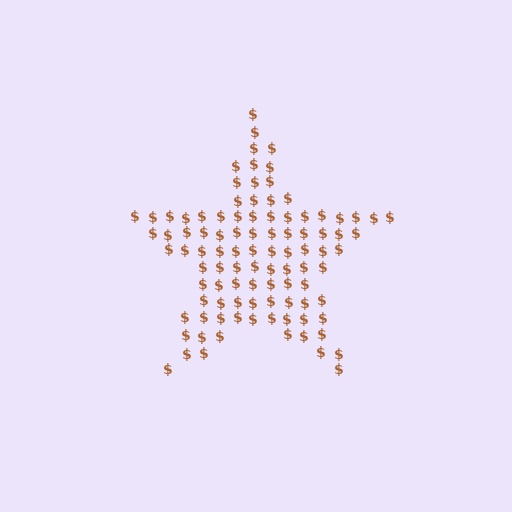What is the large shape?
The large shape is a star.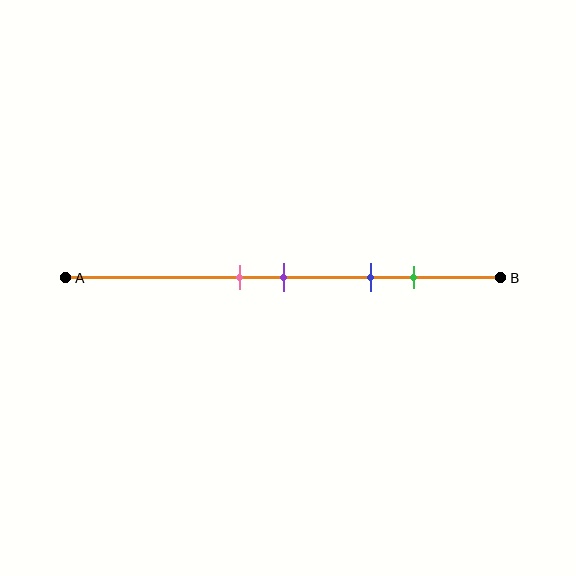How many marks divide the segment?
There are 4 marks dividing the segment.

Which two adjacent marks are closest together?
The pink and purple marks are the closest adjacent pair.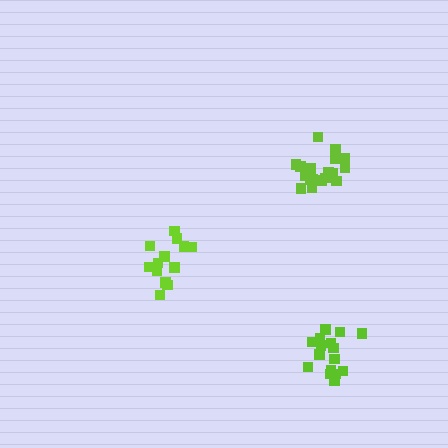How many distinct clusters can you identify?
There are 3 distinct clusters.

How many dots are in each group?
Group 1: 13 dots, Group 2: 16 dots, Group 3: 19 dots (48 total).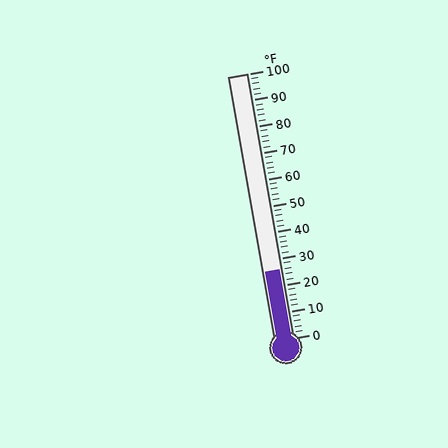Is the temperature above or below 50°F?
The temperature is below 50°F.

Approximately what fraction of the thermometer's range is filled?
The thermometer is filled to approximately 25% of its range.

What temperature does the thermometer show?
The thermometer shows approximately 26°F.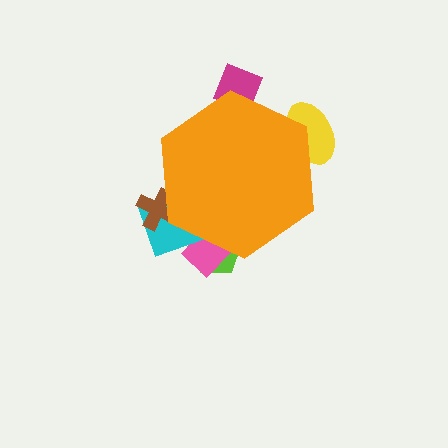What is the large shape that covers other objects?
An orange hexagon.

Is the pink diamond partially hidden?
Yes, the pink diamond is partially hidden behind the orange hexagon.